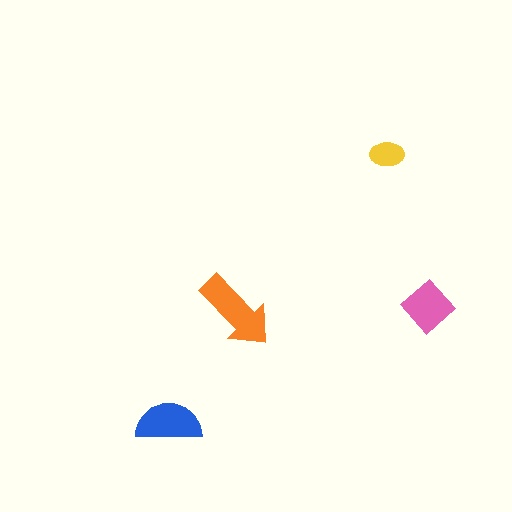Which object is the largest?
The orange arrow.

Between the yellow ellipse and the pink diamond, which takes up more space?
The pink diamond.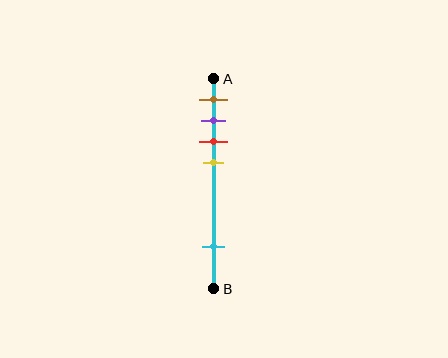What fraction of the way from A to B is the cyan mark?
The cyan mark is approximately 80% (0.8) of the way from A to B.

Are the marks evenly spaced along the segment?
No, the marks are not evenly spaced.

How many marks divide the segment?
There are 5 marks dividing the segment.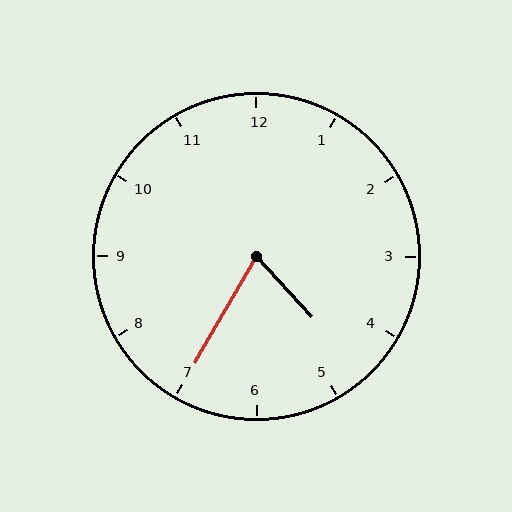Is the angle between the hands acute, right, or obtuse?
It is acute.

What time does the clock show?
4:35.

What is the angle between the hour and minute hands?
Approximately 72 degrees.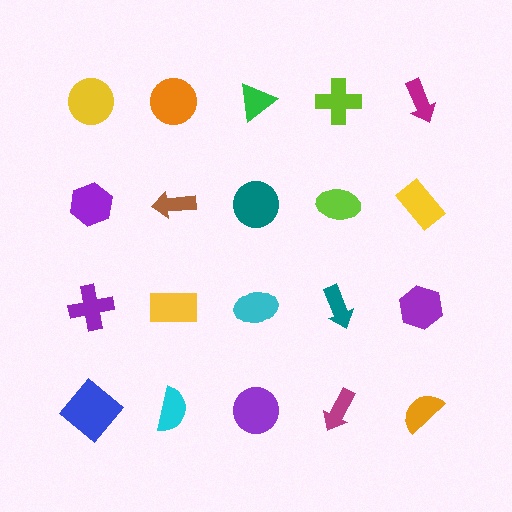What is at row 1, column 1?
A yellow circle.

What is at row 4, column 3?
A purple circle.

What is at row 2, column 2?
A brown arrow.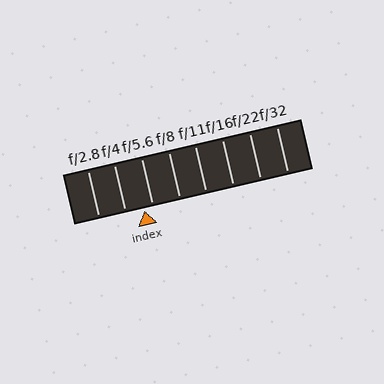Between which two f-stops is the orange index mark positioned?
The index mark is between f/4 and f/5.6.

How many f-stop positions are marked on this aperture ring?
There are 8 f-stop positions marked.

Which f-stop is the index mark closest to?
The index mark is closest to f/5.6.